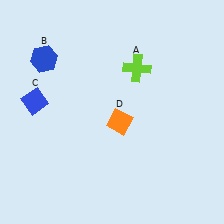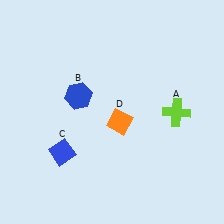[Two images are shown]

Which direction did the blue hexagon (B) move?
The blue hexagon (B) moved down.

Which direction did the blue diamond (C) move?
The blue diamond (C) moved down.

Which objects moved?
The objects that moved are: the lime cross (A), the blue hexagon (B), the blue diamond (C).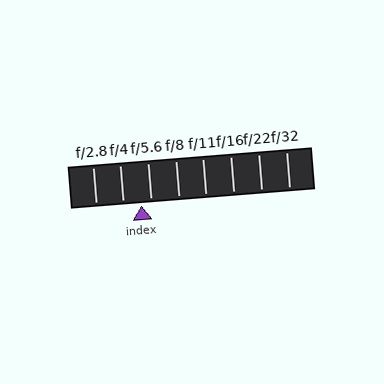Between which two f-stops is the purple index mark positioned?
The index mark is between f/4 and f/5.6.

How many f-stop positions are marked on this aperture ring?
There are 8 f-stop positions marked.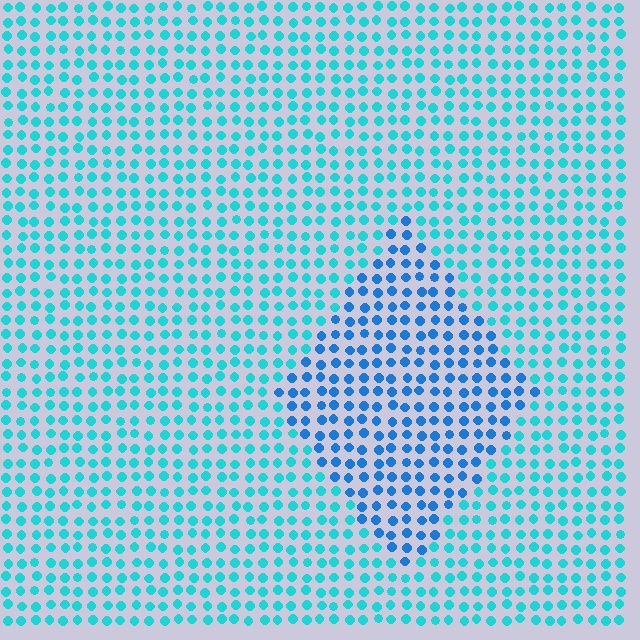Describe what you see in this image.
The image is filled with small cyan elements in a uniform arrangement. A diamond-shaped region is visible where the elements are tinted to a slightly different hue, forming a subtle color boundary.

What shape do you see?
I see a diamond.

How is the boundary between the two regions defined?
The boundary is defined purely by a slight shift in hue (about 30 degrees). Spacing, size, and orientation are identical on both sides.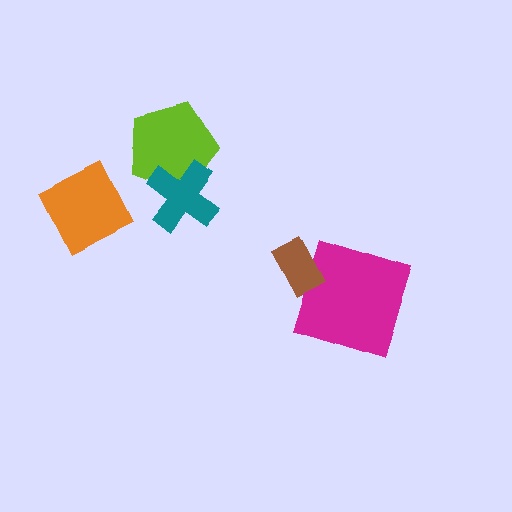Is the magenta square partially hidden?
Yes, it is partially covered by another shape.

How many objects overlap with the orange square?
0 objects overlap with the orange square.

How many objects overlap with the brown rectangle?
1 object overlaps with the brown rectangle.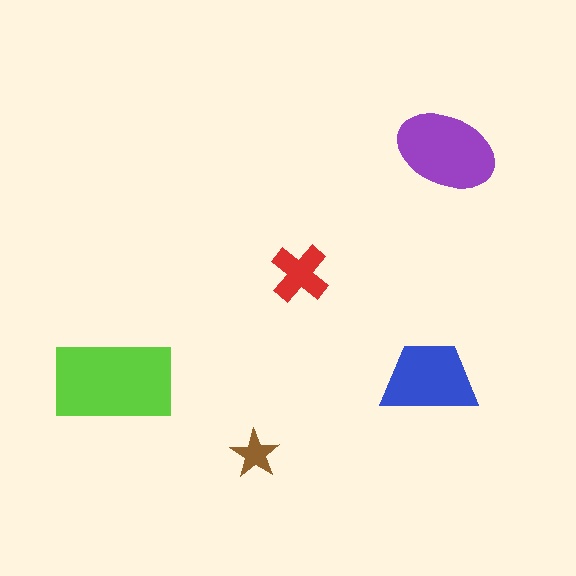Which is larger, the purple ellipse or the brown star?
The purple ellipse.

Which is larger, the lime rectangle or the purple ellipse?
The lime rectangle.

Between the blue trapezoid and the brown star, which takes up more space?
The blue trapezoid.